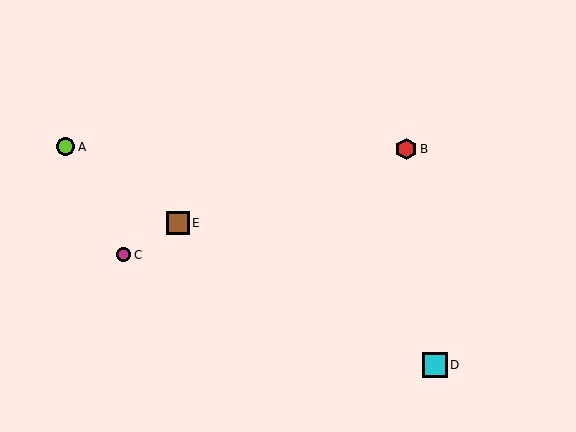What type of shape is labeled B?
Shape B is a red hexagon.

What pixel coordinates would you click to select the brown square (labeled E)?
Click at (178, 223) to select the brown square E.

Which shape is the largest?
The cyan square (labeled D) is the largest.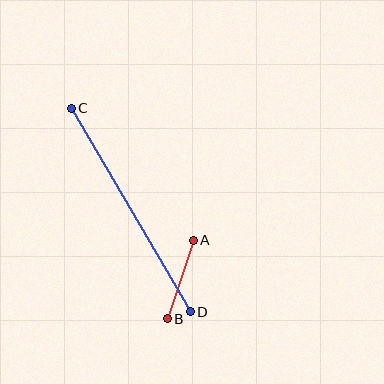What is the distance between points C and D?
The distance is approximately 236 pixels.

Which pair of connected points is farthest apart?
Points C and D are farthest apart.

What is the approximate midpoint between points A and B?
The midpoint is at approximately (180, 280) pixels.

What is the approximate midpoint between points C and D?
The midpoint is at approximately (131, 210) pixels.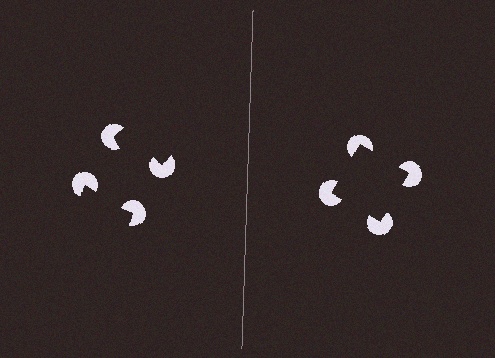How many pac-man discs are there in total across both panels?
8 — 4 on each side.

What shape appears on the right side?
An illusory square.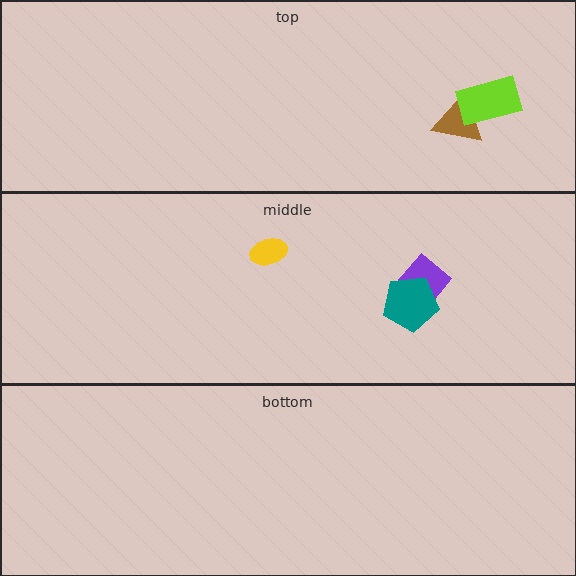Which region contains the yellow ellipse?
The middle region.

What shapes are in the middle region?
The purple diamond, the yellow ellipse, the teal pentagon.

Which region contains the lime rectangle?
The top region.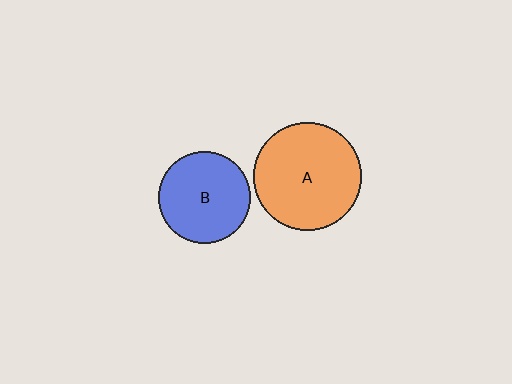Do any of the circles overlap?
No, none of the circles overlap.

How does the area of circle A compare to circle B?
Approximately 1.4 times.